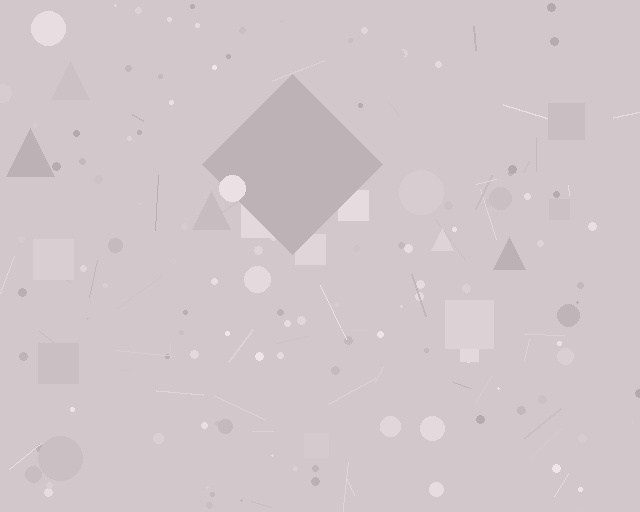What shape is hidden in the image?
A diamond is hidden in the image.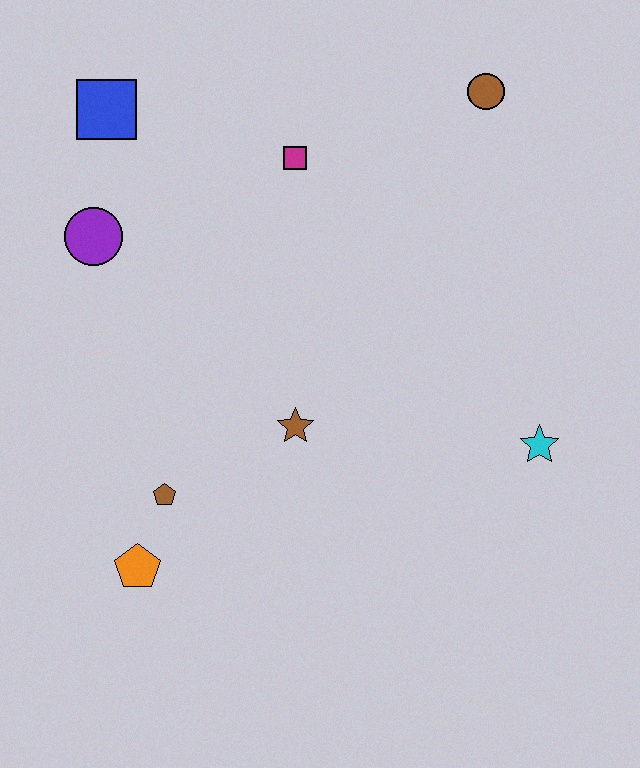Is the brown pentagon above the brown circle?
No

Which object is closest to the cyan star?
The brown star is closest to the cyan star.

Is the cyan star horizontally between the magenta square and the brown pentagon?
No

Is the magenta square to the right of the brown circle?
No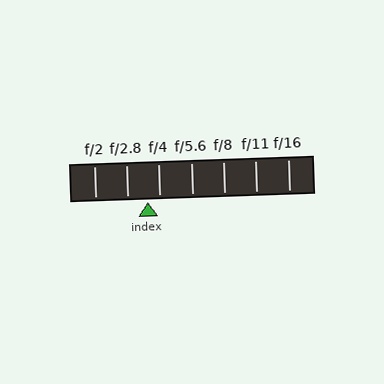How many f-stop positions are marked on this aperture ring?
There are 7 f-stop positions marked.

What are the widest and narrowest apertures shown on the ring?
The widest aperture shown is f/2 and the narrowest is f/16.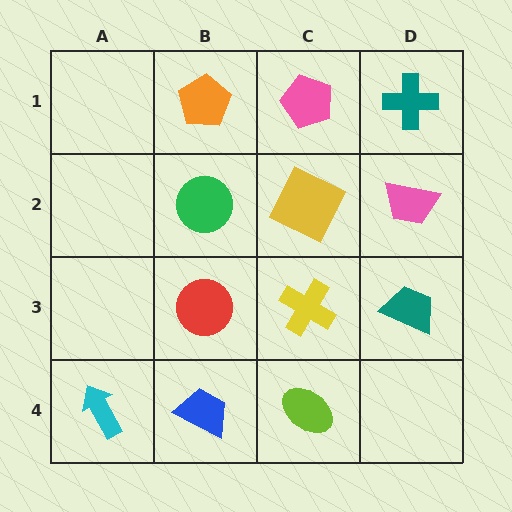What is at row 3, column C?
A yellow cross.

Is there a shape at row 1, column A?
No, that cell is empty.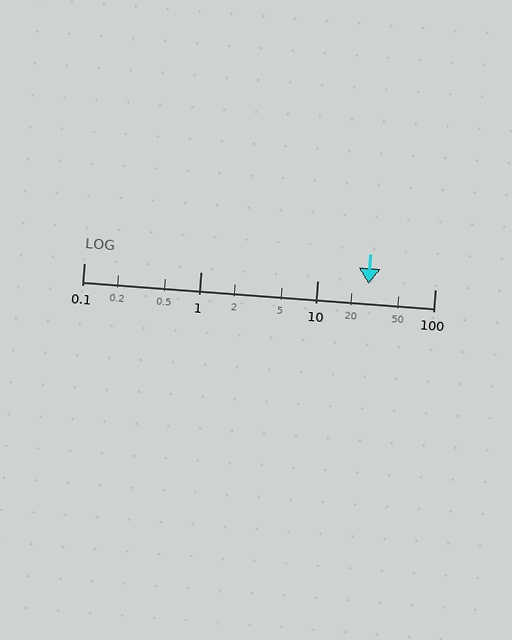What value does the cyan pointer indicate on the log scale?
The pointer indicates approximately 27.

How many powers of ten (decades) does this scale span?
The scale spans 3 decades, from 0.1 to 100.